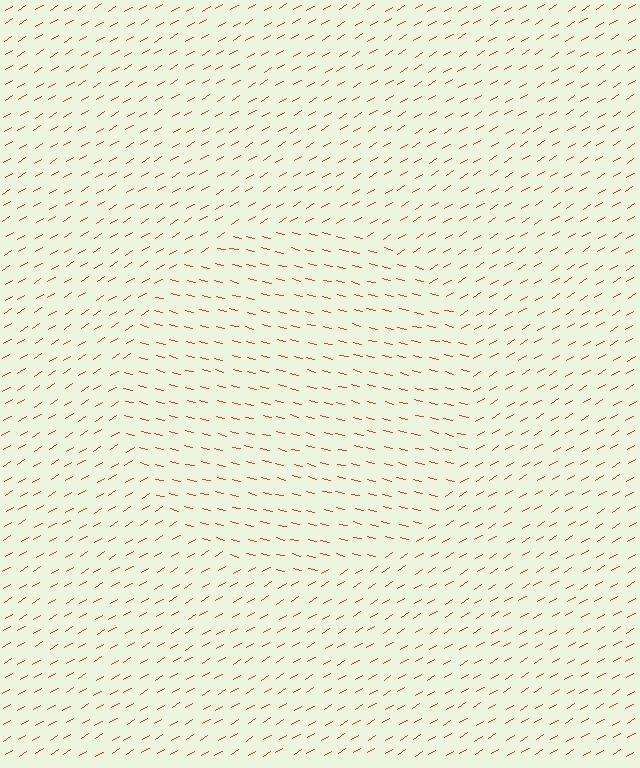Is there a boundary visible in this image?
Yes, there is a texture boundary formed by a change in line orientation.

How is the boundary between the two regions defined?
The boundary is defined purely by a change in line orientation (approximately 45 degrees difference). All lines are the same color and thickness.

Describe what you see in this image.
The image is filled with small red line segments. A circle region in the image has lines oriented differently from the surrounding lines, creating a visible texture boundary.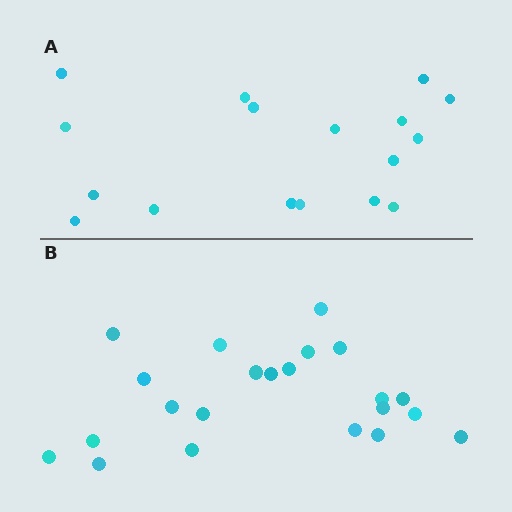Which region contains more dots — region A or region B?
Region B (the bottom region) has more dots.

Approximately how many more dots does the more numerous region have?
Region B has about 5 more dots than region A.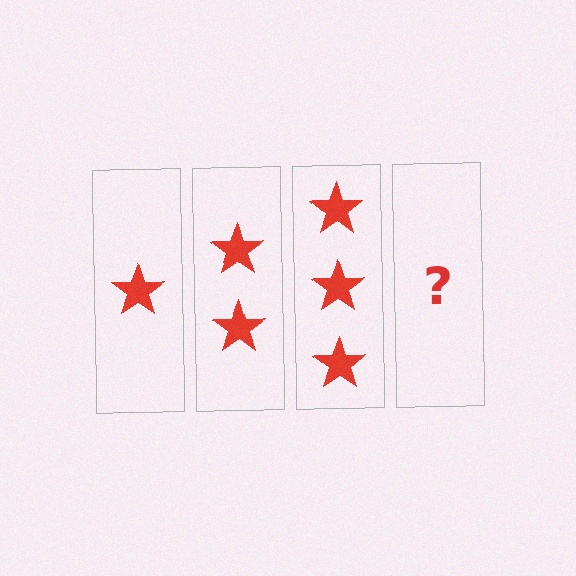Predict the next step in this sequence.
The next step is 4 stars.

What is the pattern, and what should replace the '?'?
The pattern is that each step adds one more star. The '?' should be 4 stars.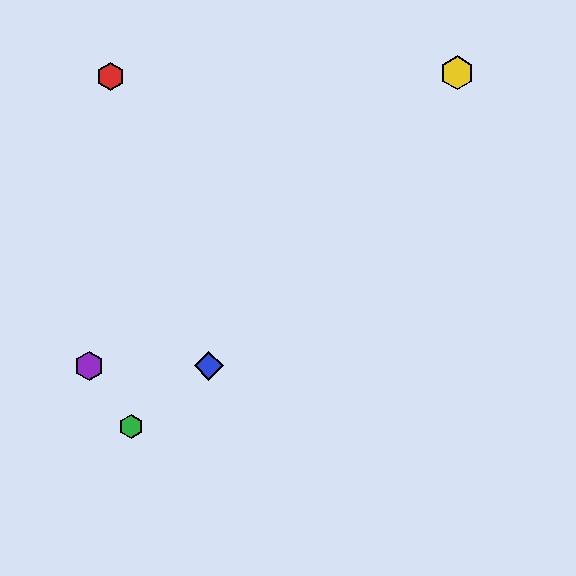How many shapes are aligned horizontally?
2 shapes (the blue diamond, the purple hexagon) are aligned horizontally.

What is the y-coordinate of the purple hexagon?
The purple hexagon is at y≈366.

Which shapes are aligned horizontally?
The blue diamond, the purple hexagon are aligned horizontally.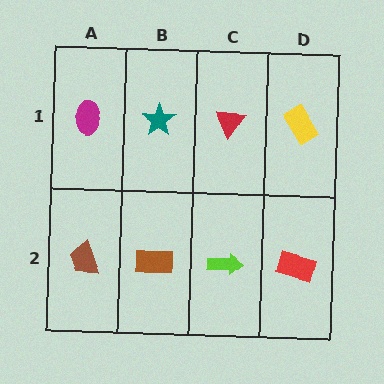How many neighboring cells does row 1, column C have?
3.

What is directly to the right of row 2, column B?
A lime arrow.